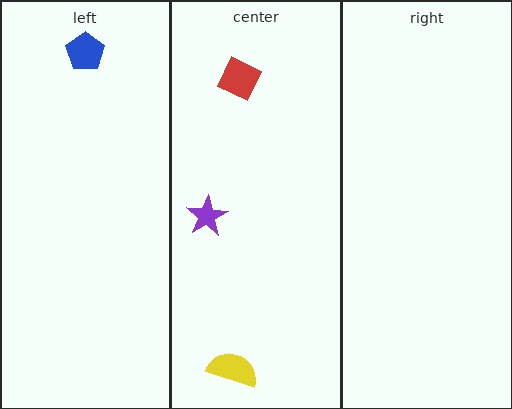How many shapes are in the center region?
3.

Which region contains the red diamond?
The center region.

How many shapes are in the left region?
1.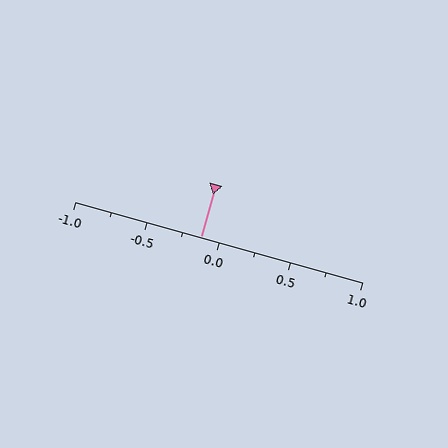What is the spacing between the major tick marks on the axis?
The major ticks are spaced 0.5 apart.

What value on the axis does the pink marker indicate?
The marker indicates approximately -0.12.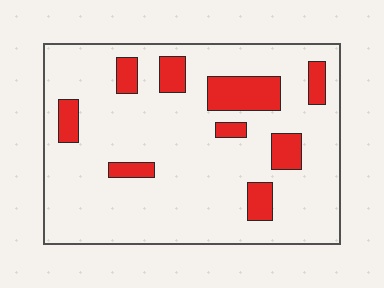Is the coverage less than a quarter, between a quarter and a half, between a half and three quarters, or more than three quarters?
Less than a quarter.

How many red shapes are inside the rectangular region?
9.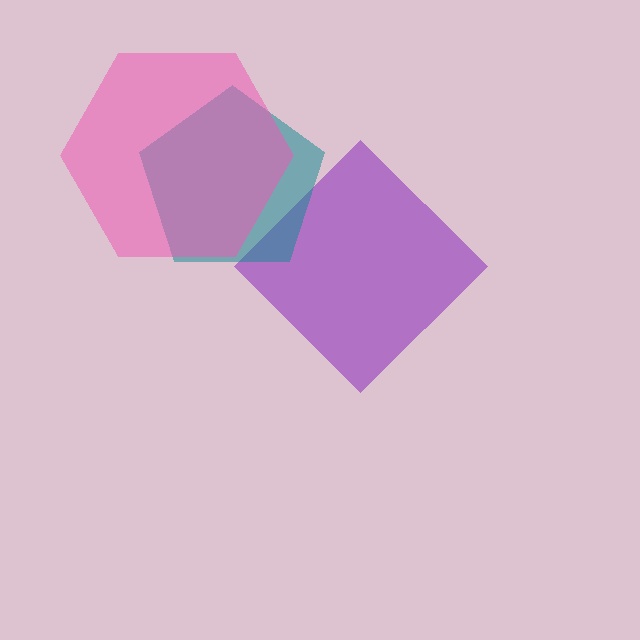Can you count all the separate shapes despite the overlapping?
Yes, there are 3 separate shapes.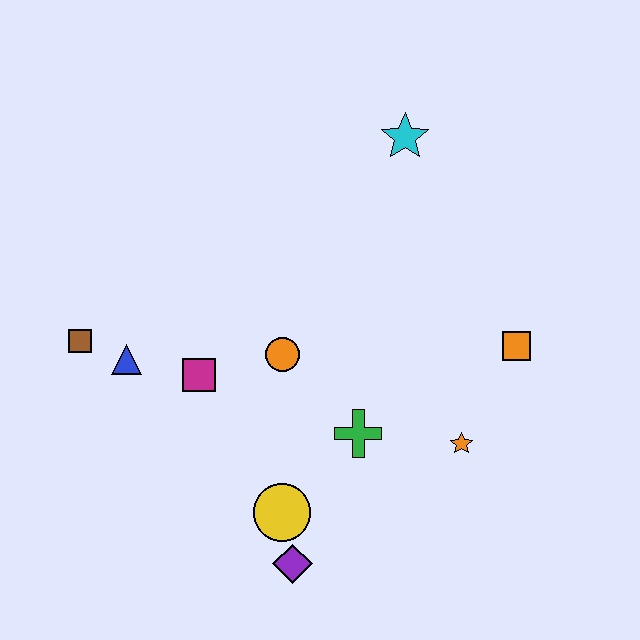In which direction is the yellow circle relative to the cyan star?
The yellow circle is below the cyan star.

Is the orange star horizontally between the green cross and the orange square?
Yes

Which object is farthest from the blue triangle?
The orange square is farthest from the blue triangle.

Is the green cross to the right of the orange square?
No